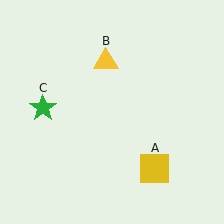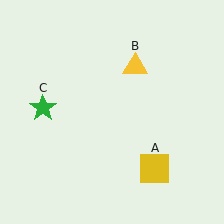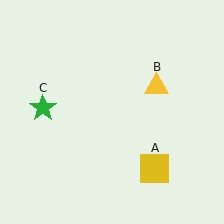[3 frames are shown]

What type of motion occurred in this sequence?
The yellow triangle (object B) rotated clockwise around the center of the scene.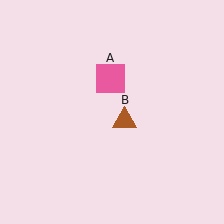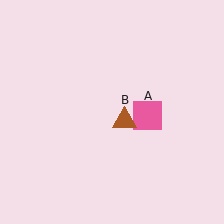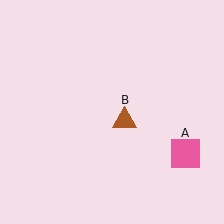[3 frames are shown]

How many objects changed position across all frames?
1 object changed position: pink square (object A).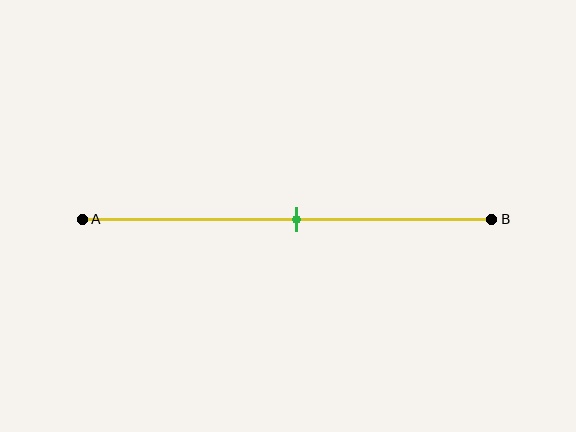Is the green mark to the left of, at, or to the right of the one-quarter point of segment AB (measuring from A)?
The green mark is to the right of the one-quarter point of segment AB.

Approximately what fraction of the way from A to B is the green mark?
The green mark is approximately 50% of the way from A to B.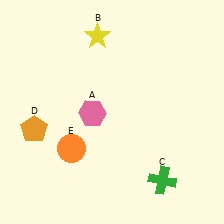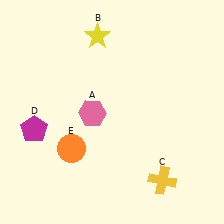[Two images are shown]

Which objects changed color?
C changed from green to yellow. D changed from orange to magenta.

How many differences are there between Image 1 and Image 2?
There are 2 differences between the two images.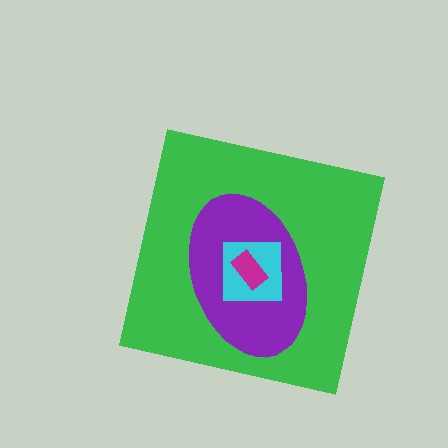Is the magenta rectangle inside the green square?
Yes.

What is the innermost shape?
The magenta rectangle.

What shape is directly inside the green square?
The purple ellipse.